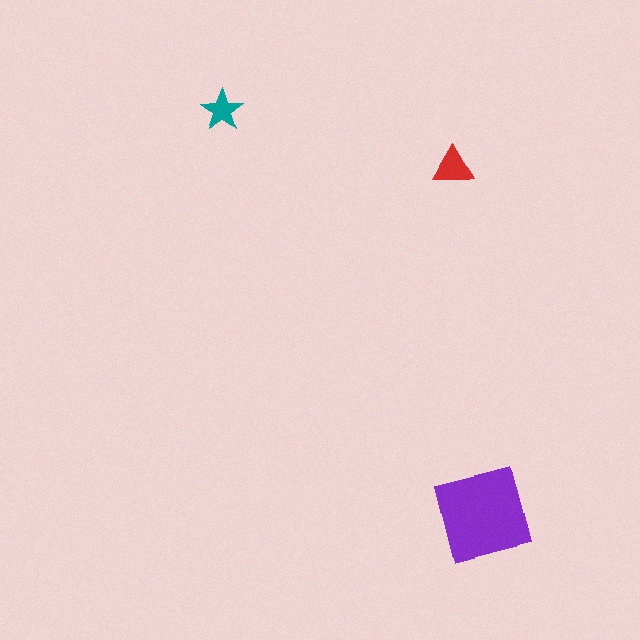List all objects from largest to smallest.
The purple square, the red triangle, the teal star.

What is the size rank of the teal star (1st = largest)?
3rd.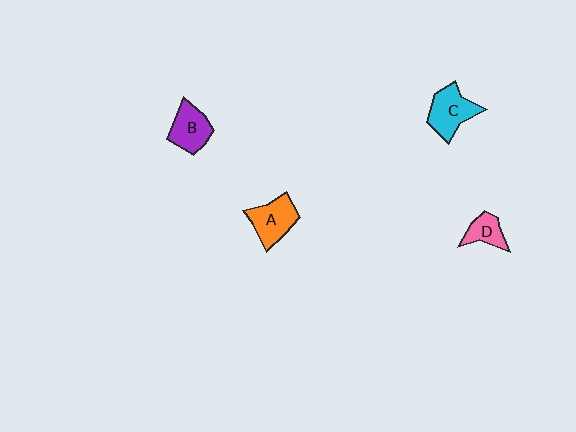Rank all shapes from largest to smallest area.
From largest to smallest: C (cyan), A (orange), B (purple), D (pink).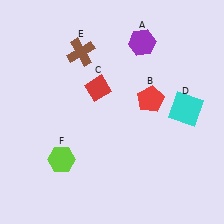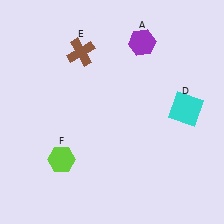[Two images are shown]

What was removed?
The red pentagon (B), the red diamond (C) were removed in Image 2.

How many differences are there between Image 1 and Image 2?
There are 2 differences between the two images.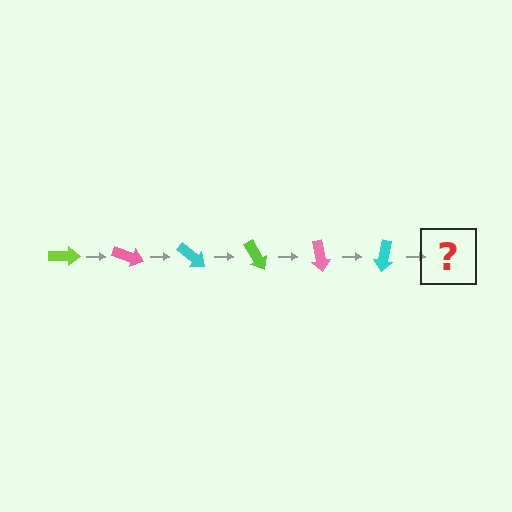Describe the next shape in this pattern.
It should be a lime arrow, rotated 120 degrees from the start.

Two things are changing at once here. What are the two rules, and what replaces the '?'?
The two rules are that it rotates 20 degrees each step and the color cycles through lime, pink, and cyan. The '?' should be a lime arrow, rotated 120 degrees from the start.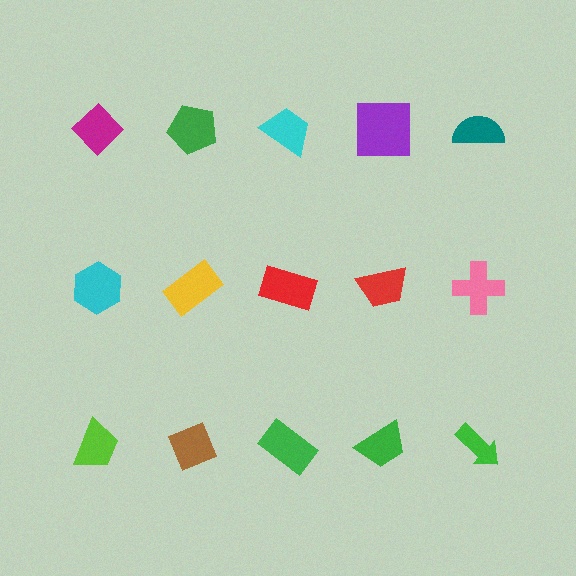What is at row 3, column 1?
A lime trapezoid.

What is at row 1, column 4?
A purple square.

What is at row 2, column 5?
A pink cross.